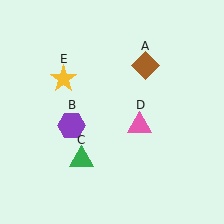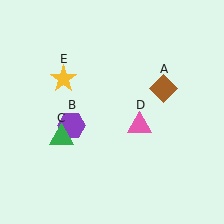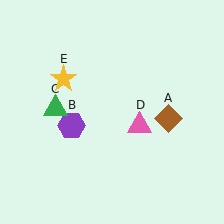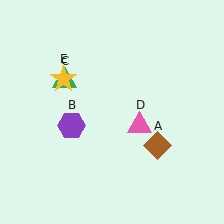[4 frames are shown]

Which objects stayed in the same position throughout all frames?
Purple hexagon (object B) and pink triangle (object D) and yellow star (object E) remained stationary.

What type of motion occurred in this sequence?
The brown diamond (object A), green triangle (object C) rotated clockwise around the center of the scene.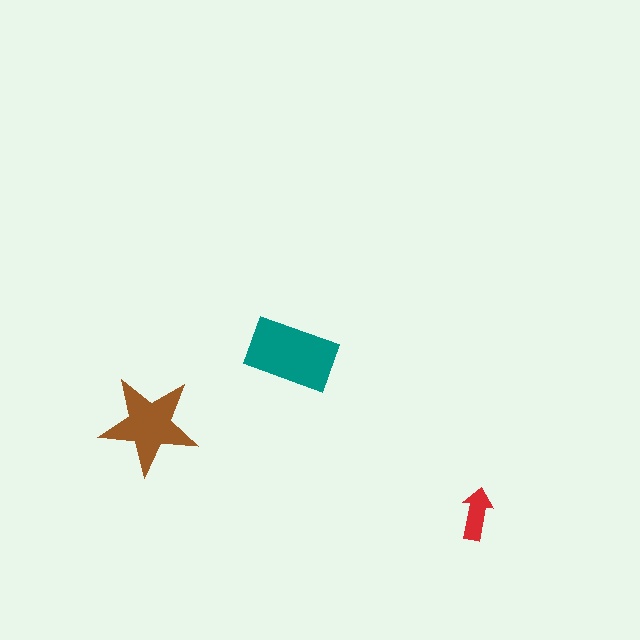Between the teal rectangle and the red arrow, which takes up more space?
The teal rectangle.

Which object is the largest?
The teal rectangle.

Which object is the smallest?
The red arrow.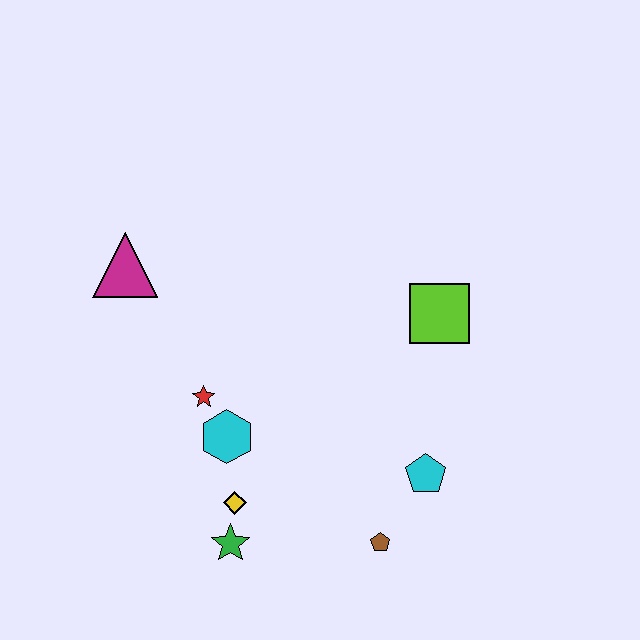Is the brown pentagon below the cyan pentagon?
Yes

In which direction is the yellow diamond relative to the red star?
The yellow diamond is below the red star.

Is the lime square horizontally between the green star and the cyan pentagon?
No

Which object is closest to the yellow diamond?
The green star is closest to the yellow diamond.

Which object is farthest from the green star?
The lime square is farthest from the green star.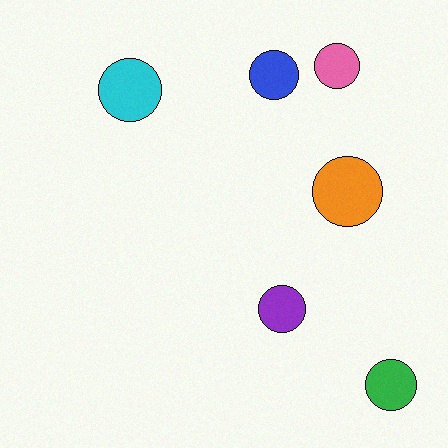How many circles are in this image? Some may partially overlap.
There are 6 circles.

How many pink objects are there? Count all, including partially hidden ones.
There is 1 pink object.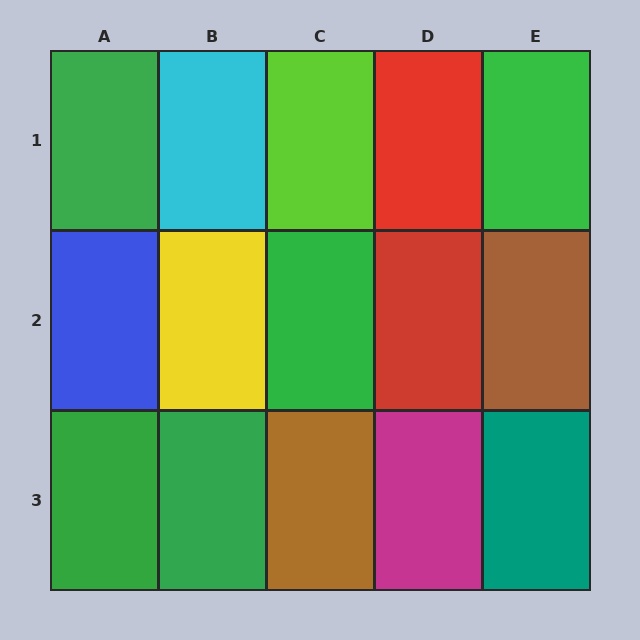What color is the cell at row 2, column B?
Yellow.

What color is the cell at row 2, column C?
Green.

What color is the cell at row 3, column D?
Magenta.